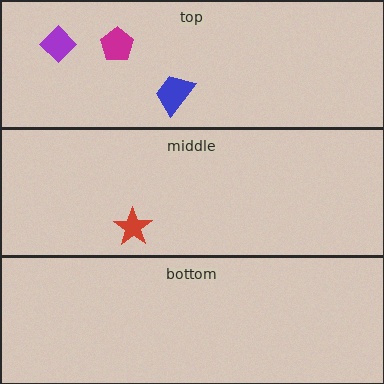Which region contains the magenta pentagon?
The top region.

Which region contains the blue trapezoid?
The top region.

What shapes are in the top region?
The magenta pentagon, the purple diamond, the blue trapezoid.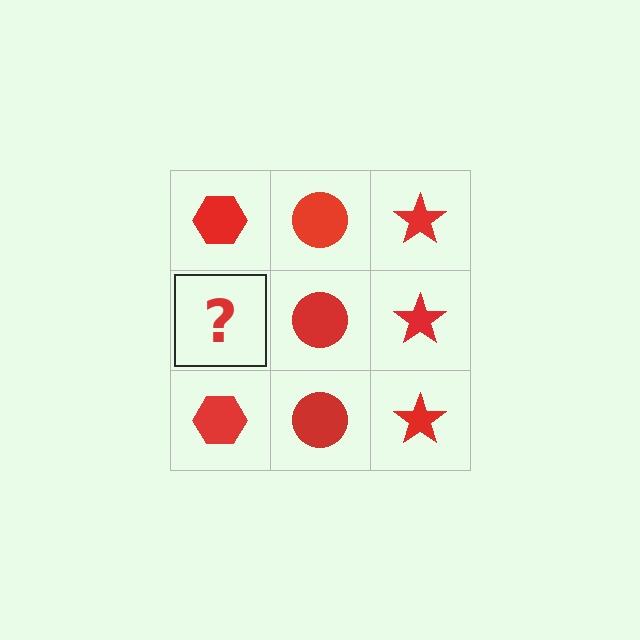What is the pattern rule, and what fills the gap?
The rule is that each column has a consistent shape. The gap should be filled with a red hexagon.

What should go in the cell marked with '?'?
The missing cell should contain a red hexagon.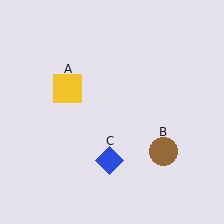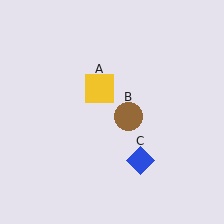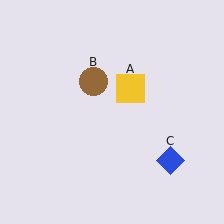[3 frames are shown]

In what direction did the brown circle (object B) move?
The brown circle (object B) moved up and to the left.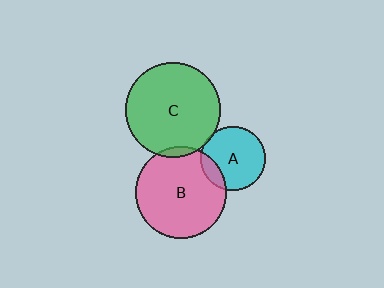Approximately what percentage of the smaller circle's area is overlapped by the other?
Approximately 5%.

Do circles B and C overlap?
Yes.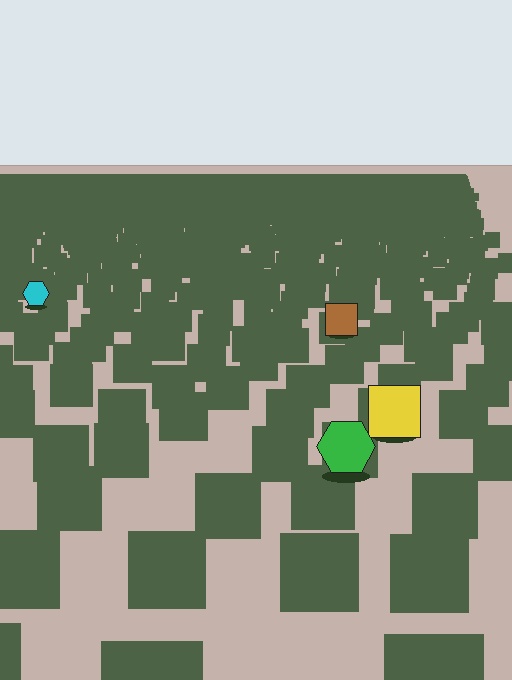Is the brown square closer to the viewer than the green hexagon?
No. The green hexagon is closer — you can tell from the texture gradient: the ground texture is coarser near it.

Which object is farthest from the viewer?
The cyan hexagon is farthest from the viewer. It appears smaller and the ground texture around it is denser.